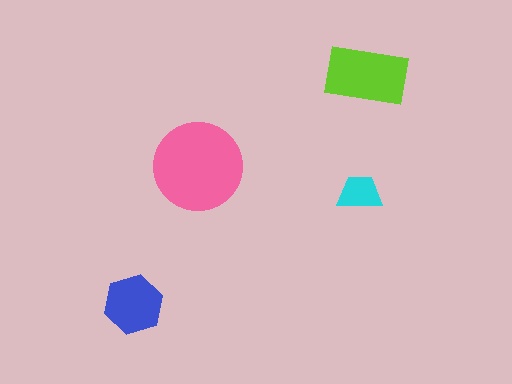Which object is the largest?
The pink circle.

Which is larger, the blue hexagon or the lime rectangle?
The lime rectangle.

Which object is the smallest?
The cyan trapezoid.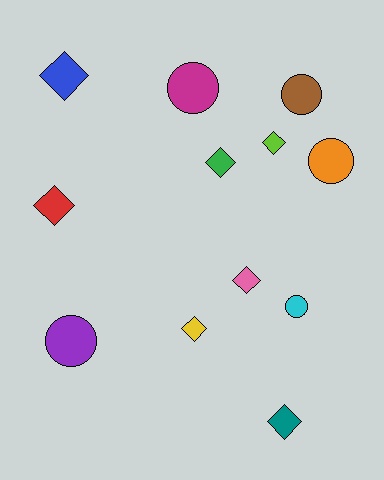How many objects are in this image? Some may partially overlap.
There are 12 objects.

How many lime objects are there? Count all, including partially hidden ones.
There is 1 lime object.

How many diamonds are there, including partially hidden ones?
There are 7 diamonds.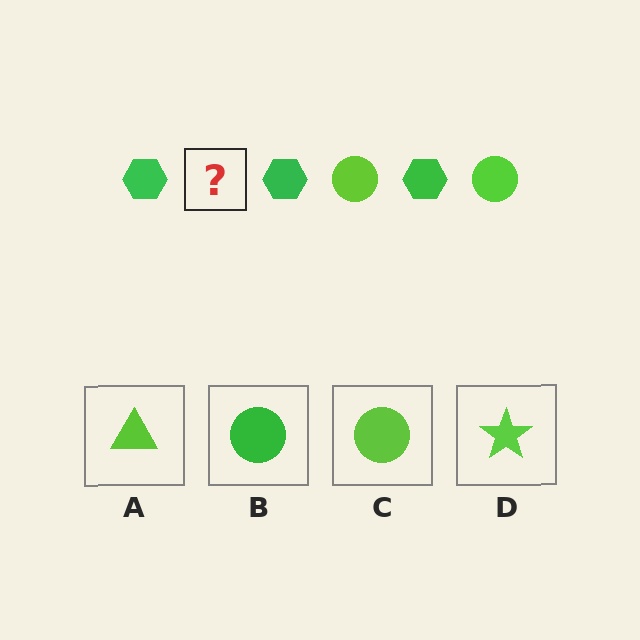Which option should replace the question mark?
Option C.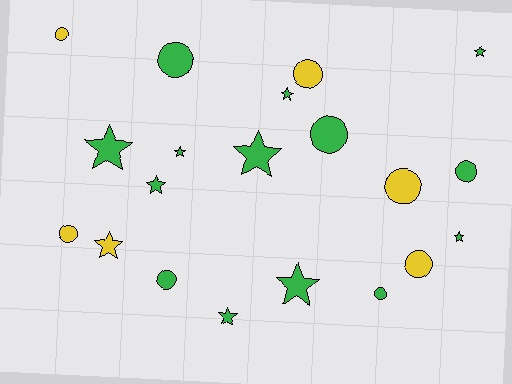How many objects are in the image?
There are 20 objects.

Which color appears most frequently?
Green, with 14 objects.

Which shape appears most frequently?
Circle, with 10 objects.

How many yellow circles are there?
There are 5 yellow circles.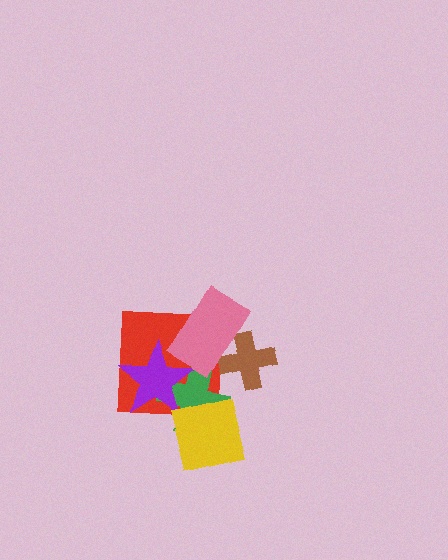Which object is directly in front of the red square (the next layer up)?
The green cross is directly in front of the red square.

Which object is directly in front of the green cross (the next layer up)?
The purple star is directly in front of the green cross.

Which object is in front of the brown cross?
The pink rectangle is in front of the brown cross.